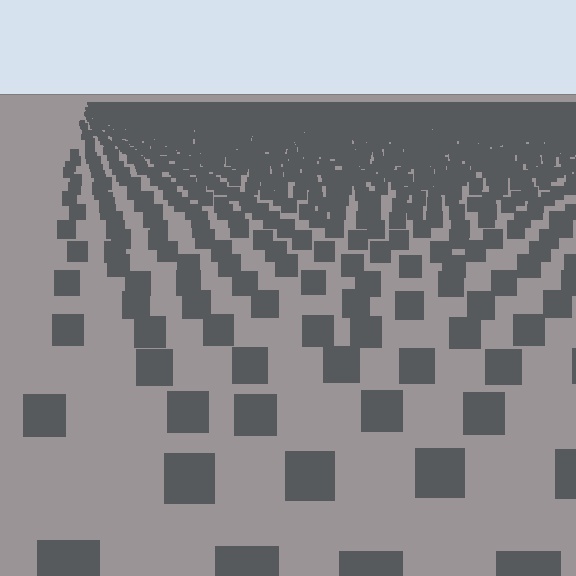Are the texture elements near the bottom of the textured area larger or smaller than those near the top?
Larger. Near the bottom, elements are closer to the viewer and appear at a bigger on-screen size.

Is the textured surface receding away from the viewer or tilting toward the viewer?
The surface is receding away from the viewer. Texture elements get smaller and denser toward the top.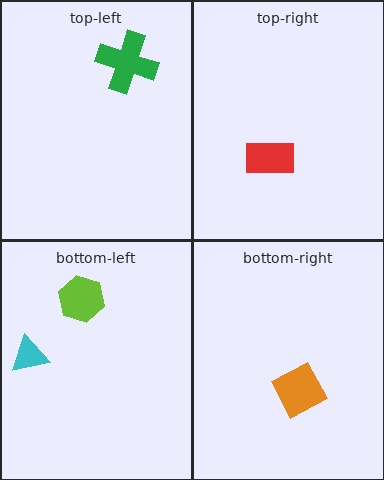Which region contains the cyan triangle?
The bottom-left region.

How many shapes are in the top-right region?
1.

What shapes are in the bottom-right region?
The orange diamond.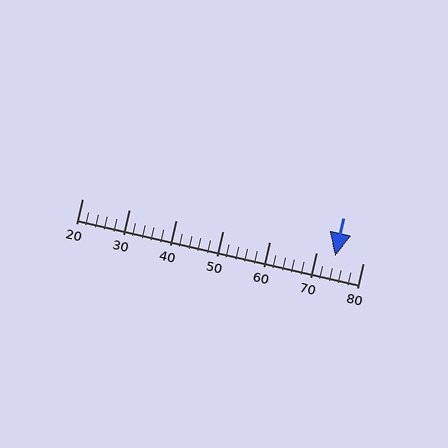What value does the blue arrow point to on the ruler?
The blue arrow points to approximately 74.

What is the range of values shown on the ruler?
The ruler shows values from 20 to 80.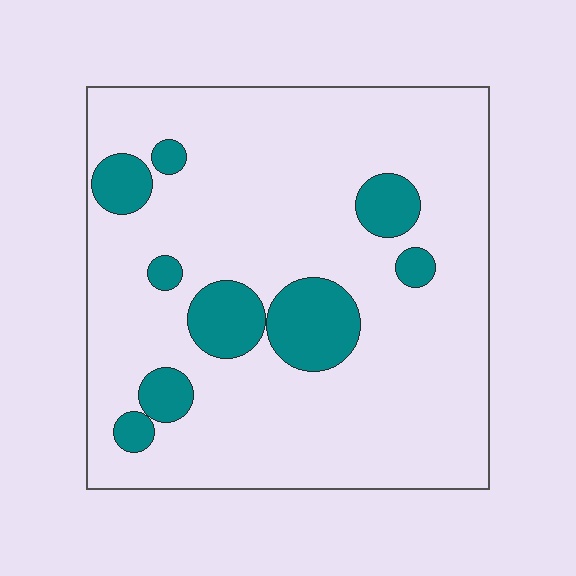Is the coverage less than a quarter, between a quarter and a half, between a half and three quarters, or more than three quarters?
Less than a quarter.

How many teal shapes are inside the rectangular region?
9.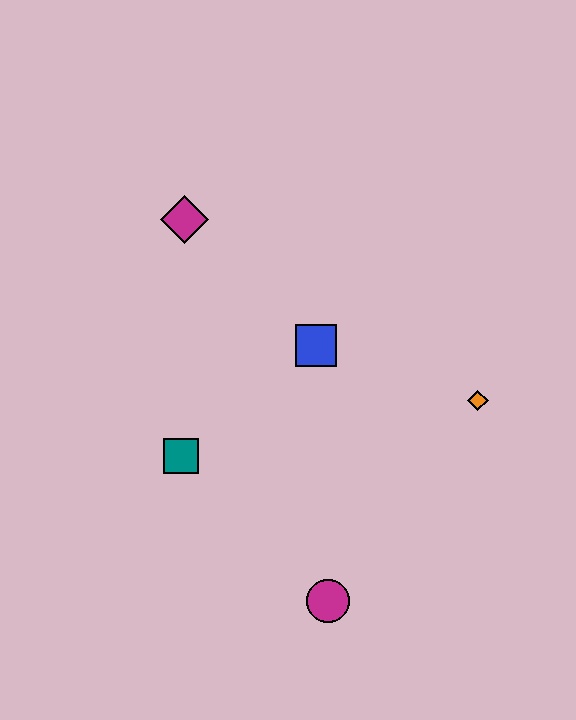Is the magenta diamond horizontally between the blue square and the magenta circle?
No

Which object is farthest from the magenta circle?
The magenta diamond is farthest from the magenta circle.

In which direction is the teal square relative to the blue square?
The teal square is to the left of the blue square.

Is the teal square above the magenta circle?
Yes